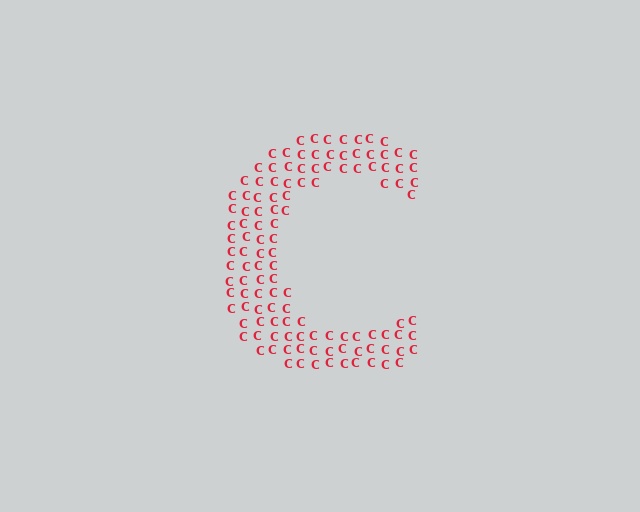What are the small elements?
The small elements are letter C's.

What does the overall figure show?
The overall figure shows the letter C.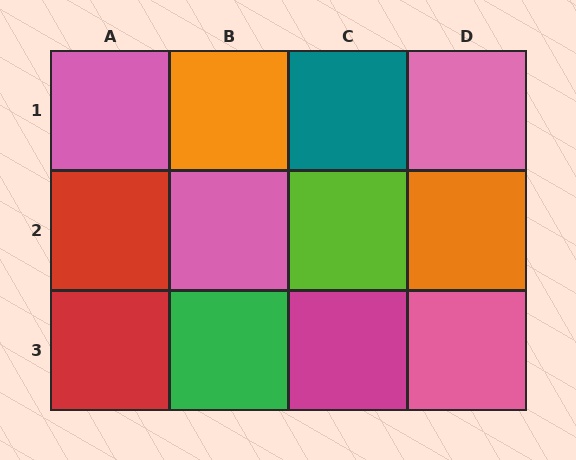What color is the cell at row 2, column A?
Red.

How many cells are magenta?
1 cell is magenta.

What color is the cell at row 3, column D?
Pink.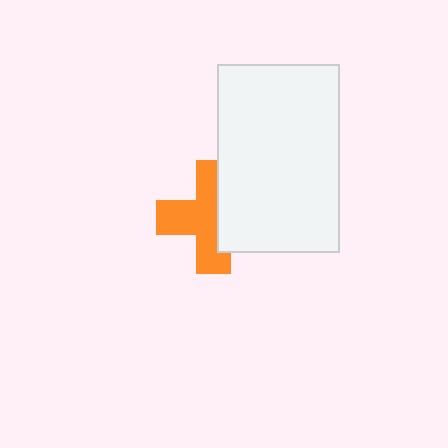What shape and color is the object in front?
The object in front is a white rectangle.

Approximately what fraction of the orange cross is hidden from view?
Roughly 39% of the orange cross is hidden behind the white rectangle.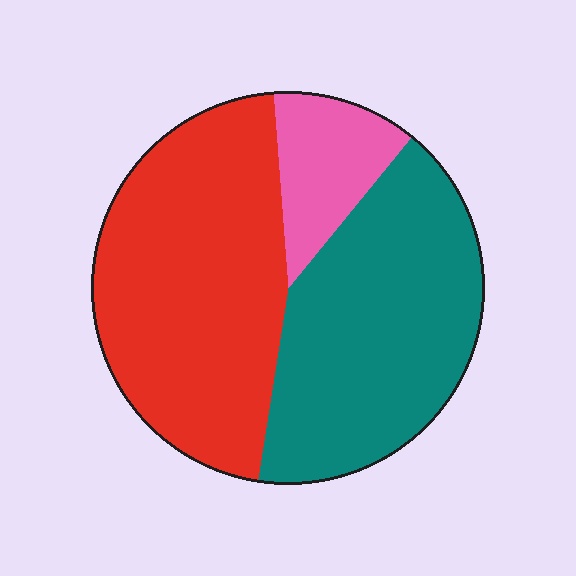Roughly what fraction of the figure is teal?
Teal takes up about two fifths (2/5) of the figure.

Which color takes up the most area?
Red, at roughly 45%.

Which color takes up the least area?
Pink, at roughly 10%.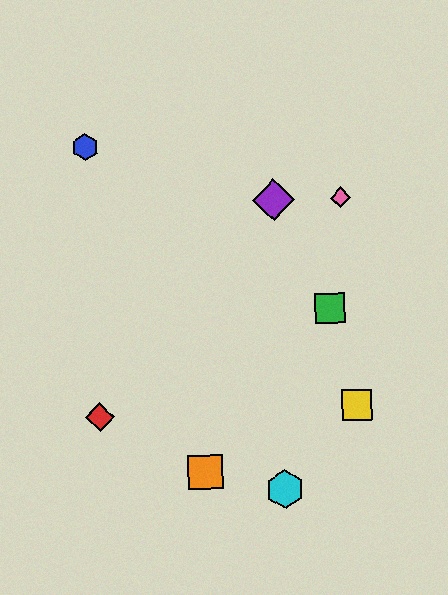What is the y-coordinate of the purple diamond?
The purple diamond is at y≈200.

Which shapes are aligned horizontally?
The purple diamond, the pink diamond are aligned horizontally.